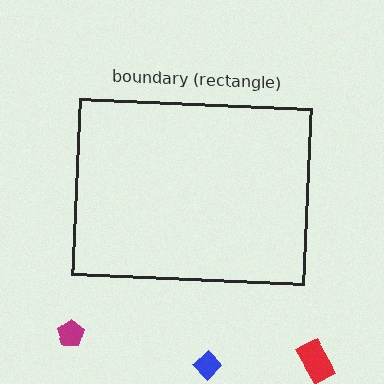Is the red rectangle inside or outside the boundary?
Outside.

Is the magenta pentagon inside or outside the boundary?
Outside.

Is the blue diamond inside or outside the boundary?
Outside.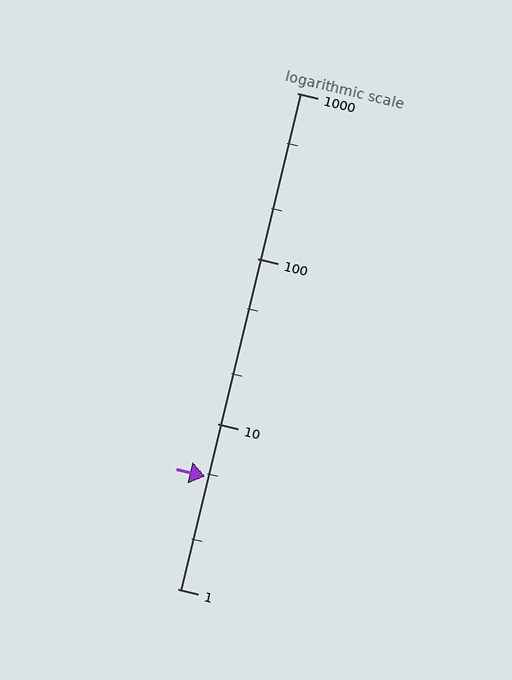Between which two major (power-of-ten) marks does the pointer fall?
The pointer is between 1 and 10.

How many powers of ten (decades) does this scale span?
The scale spans 3 decades, from 1 to 1000.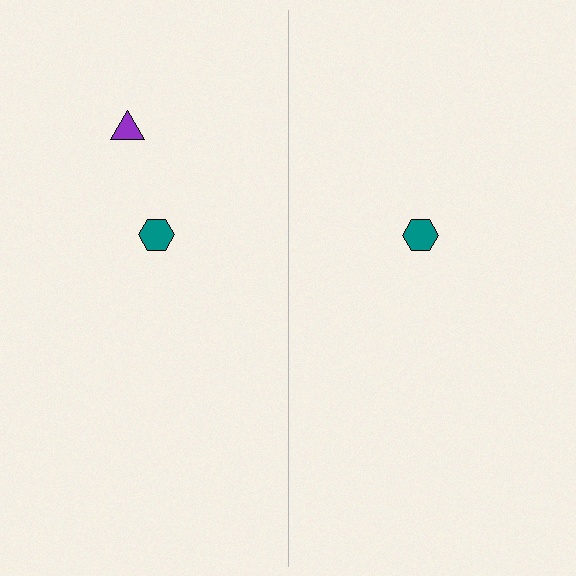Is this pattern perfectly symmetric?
No, the pattern is not perfectly symmetric. A purple triangle is missing from the right side.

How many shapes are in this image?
There are 3 shapes in this image.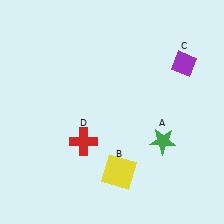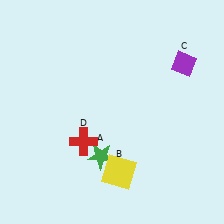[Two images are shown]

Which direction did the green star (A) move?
The green star (A) moved left.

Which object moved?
The green star (A) moved left.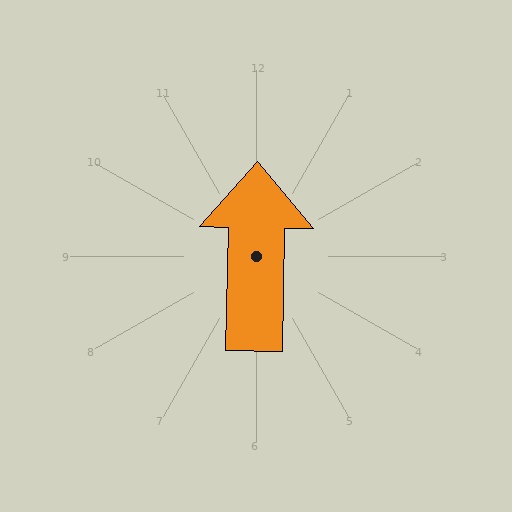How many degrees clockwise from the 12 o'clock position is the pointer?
Approximately 1 degrees.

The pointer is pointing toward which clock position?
Roughly 12 o'clock.